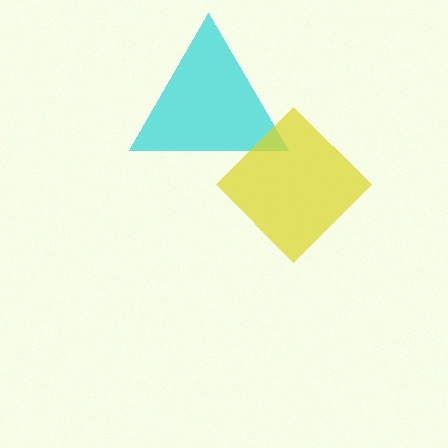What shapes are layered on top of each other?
The layered shapes are: a cyan triangle, a yellow diamond.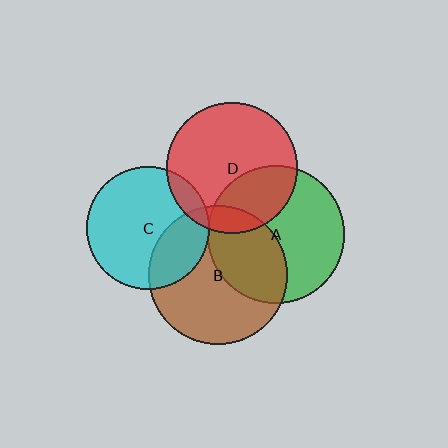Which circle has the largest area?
Circle B (brown).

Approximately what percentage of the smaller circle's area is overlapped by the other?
Approximately 30%.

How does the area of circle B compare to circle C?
Approximately 1.3 times.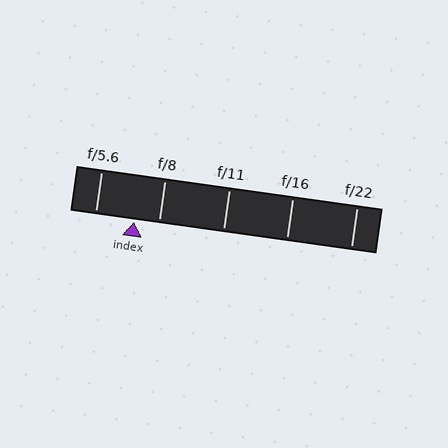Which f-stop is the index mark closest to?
The index mark is closest to f/8.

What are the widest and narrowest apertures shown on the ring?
The widest aperture shown is f/5.6 and the narrowest is f/22.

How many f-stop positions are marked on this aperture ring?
There are 5 f-stop positions marked.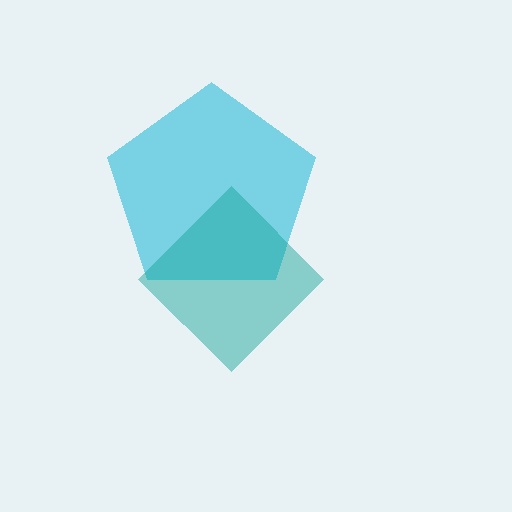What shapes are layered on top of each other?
The layered shapes are: a cyan pentagon, a teal diamond.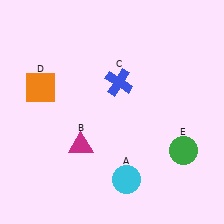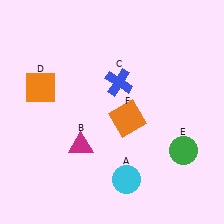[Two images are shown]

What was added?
An orange square (F) was added in Image 2.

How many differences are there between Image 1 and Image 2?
There is 1 difference between the two images.